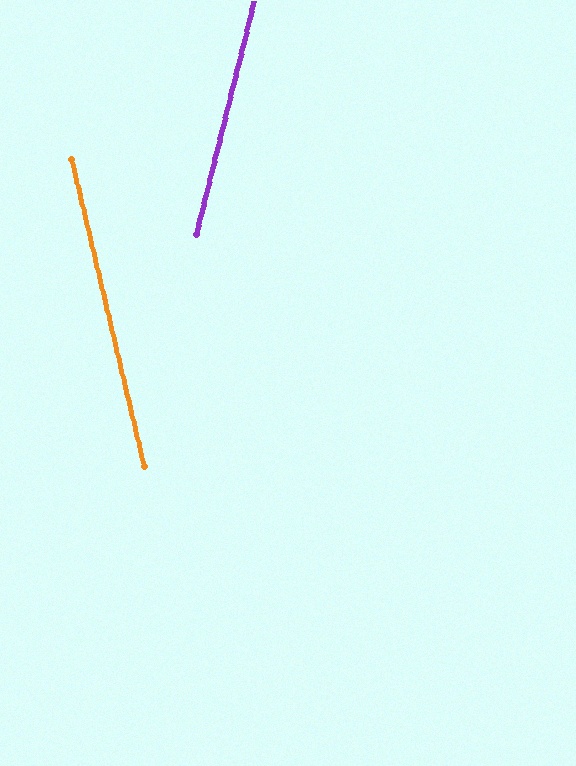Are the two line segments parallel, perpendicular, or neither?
Neither parallel nor perpendicular — they differ by about 27°.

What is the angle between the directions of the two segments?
Approximately 27 degrees.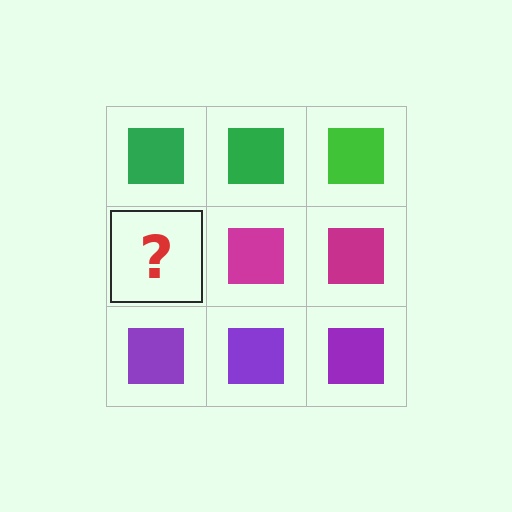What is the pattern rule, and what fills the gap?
The rule is that each row has a consistent color. The gap should be filled with a magenta square.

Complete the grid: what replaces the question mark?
The question mark should be replaced with a magenta square.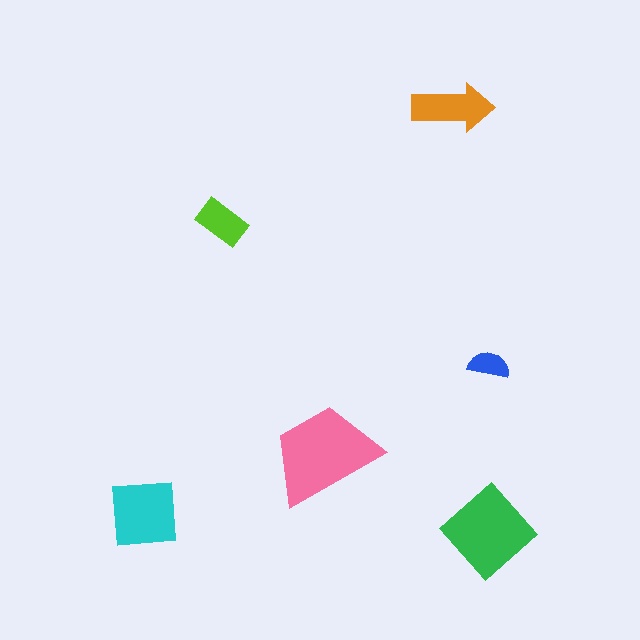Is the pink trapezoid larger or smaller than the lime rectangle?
Larger.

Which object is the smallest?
The blue semicircle.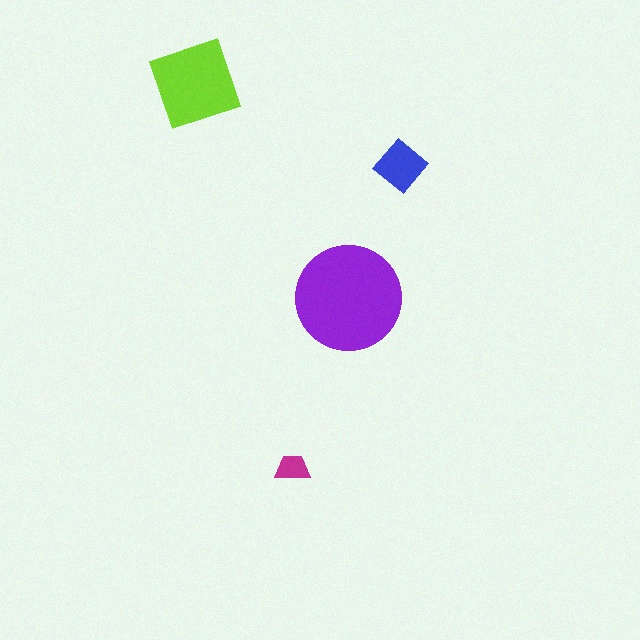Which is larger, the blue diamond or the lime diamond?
The lime diamond.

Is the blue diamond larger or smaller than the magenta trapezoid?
Larger.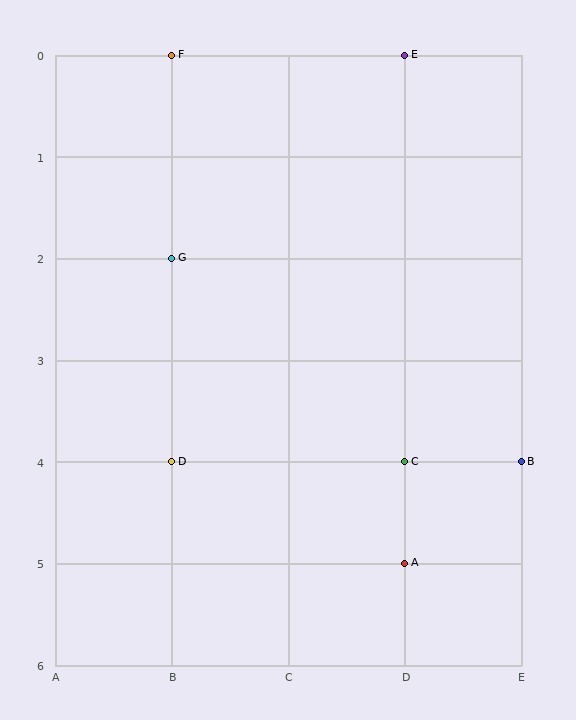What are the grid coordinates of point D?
Point D is at grid coordinates (B, 4).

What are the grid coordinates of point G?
Point G is at grid coordinates (B, 2).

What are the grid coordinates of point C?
Point C is at grid coordinates (D, 4).